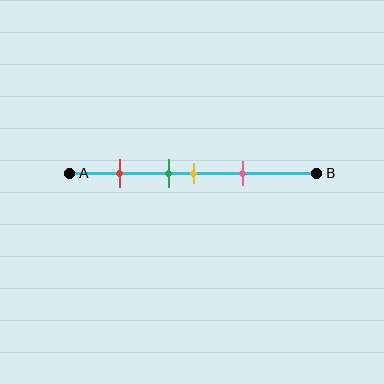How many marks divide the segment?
There are 4 marks dividing the segment.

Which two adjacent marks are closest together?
The green and yellow marks are the closest adjacent pair.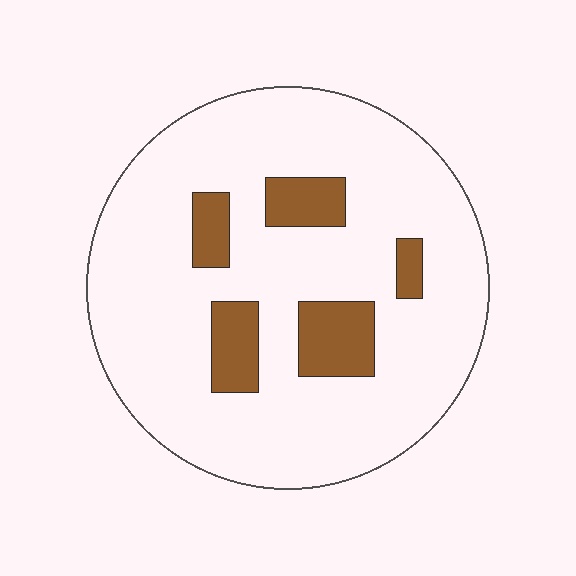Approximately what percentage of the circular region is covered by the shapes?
Approximately 15%.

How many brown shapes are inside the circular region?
5.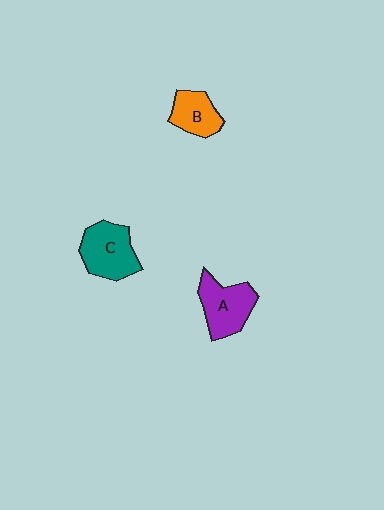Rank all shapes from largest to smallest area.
From largest to smallest: C (teal), A (purple), B (orange).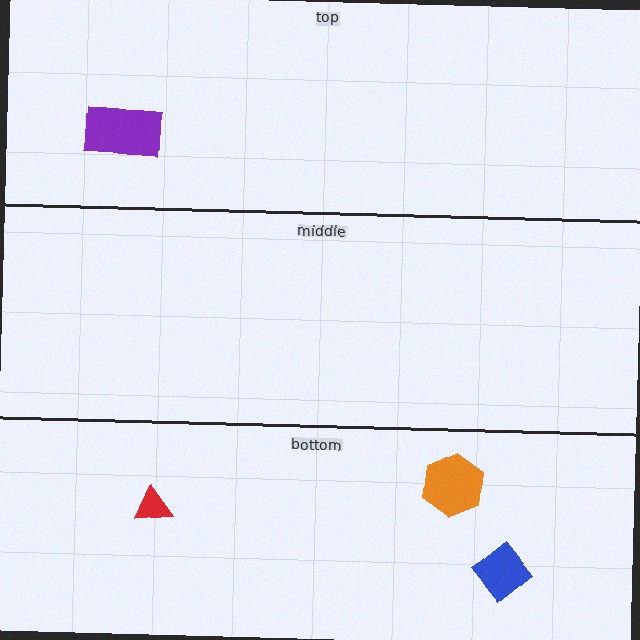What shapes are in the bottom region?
The red triangle, the blue diamond, the orange hexagon.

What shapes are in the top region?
The purple rectangle.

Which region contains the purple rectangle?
The top region.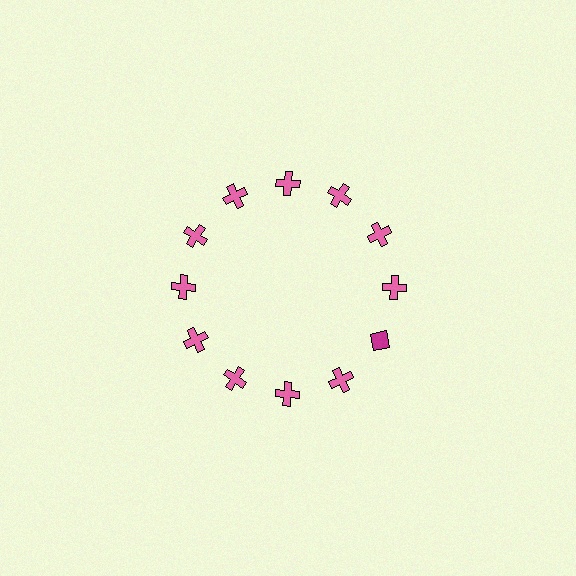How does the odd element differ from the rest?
It differs in both color (magenta instead of pink) and shape (diamond instead of cross).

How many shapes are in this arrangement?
There are 12 shapes arranged in a ring pattern.